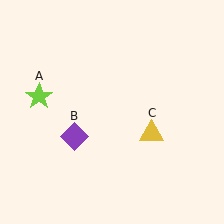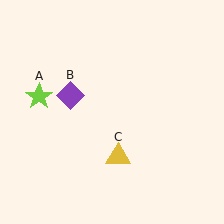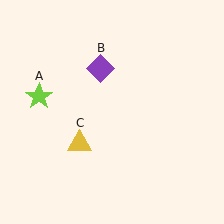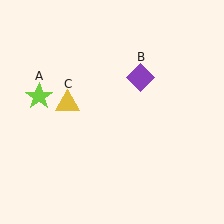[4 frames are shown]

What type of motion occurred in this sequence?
The purple diamond (object B), yellow triangle (object C) rotated clockwise around the center of the scene.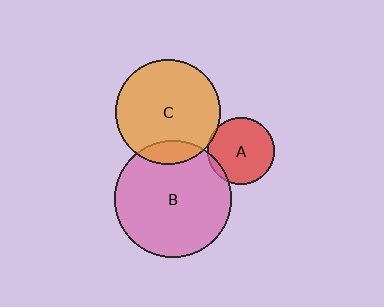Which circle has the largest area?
Circle B (pink).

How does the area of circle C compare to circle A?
Approximately 2.5 times.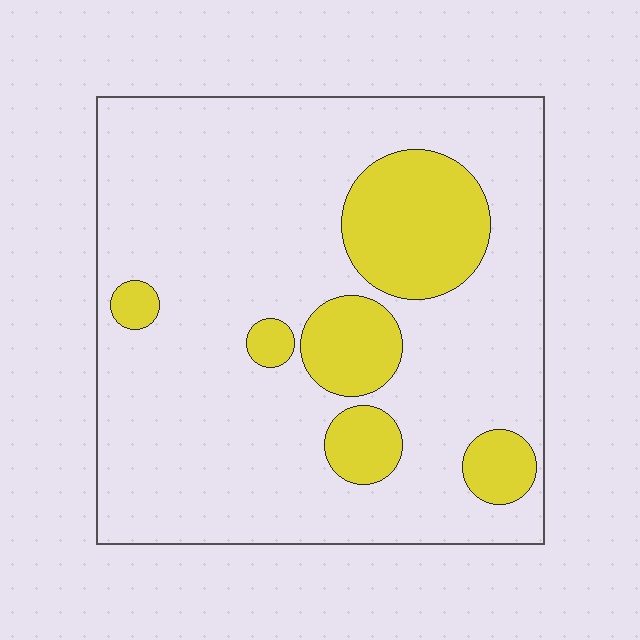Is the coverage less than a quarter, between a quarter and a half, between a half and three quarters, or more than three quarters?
Less than a quarter.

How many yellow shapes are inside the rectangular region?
6.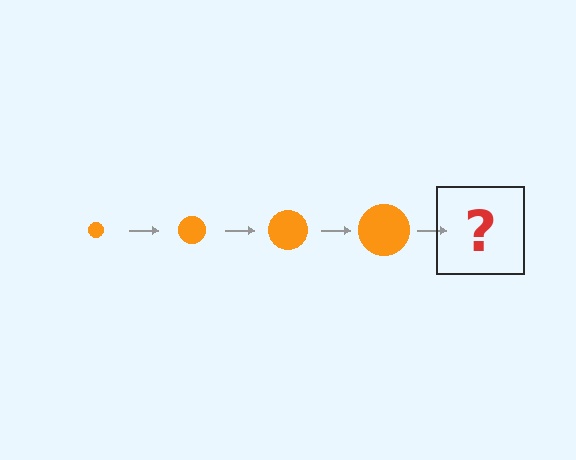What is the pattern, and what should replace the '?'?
The pattern is that the circle gets progressively larger each step. The '?' should be an orange circle, larger than the previous one.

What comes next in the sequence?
The next element should be an orange circle, larger than the previous one.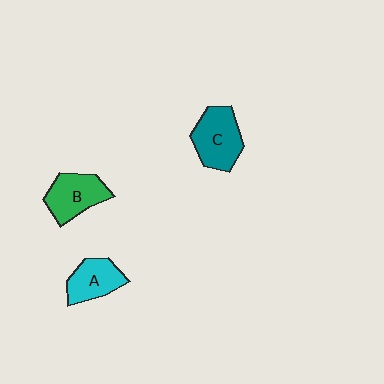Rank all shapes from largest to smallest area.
From largest to smallest: C (teal), B (green), A (cyan).